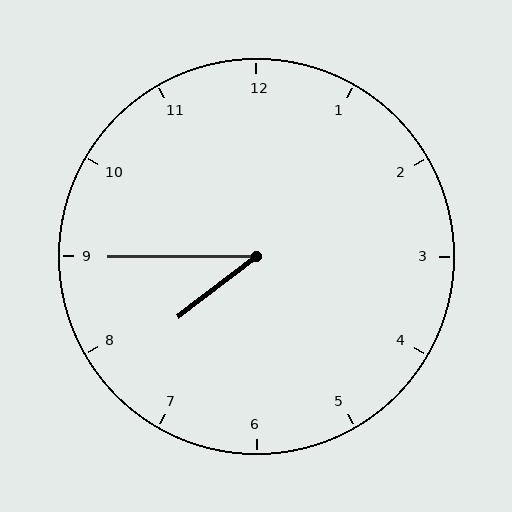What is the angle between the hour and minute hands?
Approximately 38 degrees.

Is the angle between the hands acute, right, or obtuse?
It is acute.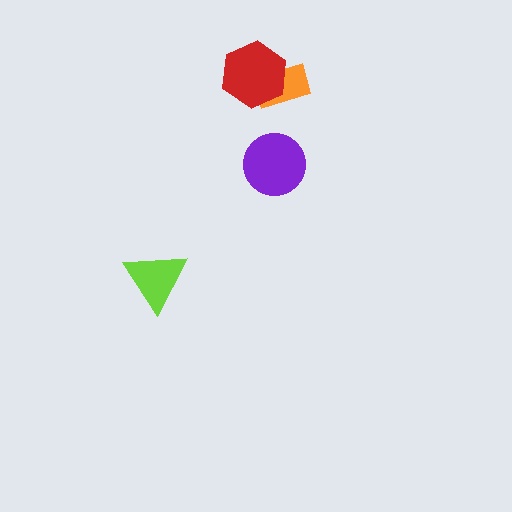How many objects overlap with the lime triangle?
0 objects overlap with the lime triangle.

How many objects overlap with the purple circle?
0 objects overlap with the purple circle.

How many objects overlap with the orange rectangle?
1 object overlaps with the orange rectangle.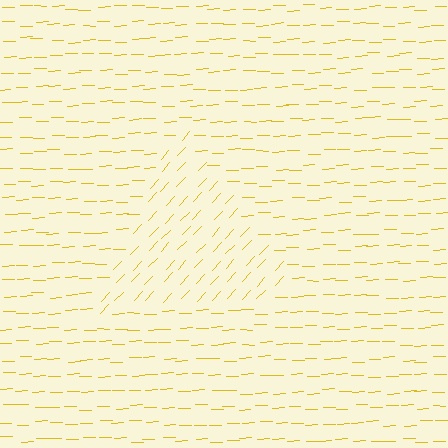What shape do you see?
I see a triangle.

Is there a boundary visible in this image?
Yes, there is a texture boundary formed by a change in line orientation.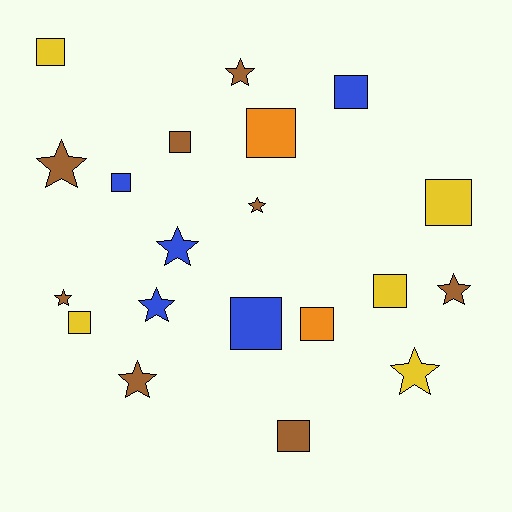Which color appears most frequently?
Brown, with 8 objects.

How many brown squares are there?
There are 2 brown squares.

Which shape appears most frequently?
Square, with 11 objects.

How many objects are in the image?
There are 20 objects.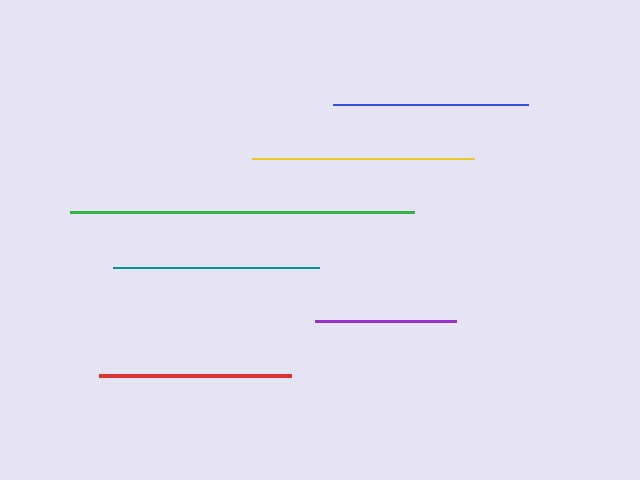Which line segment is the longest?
The green line is the longest at approximately 345 pixels.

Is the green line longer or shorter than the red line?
The green line is longer than the red line.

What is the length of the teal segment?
The teal segment is approximately 206 pixels long.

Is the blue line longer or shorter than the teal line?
The teal line is longer than the blue line.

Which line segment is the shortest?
The purple line is the shortest at approximately 142 pixels.